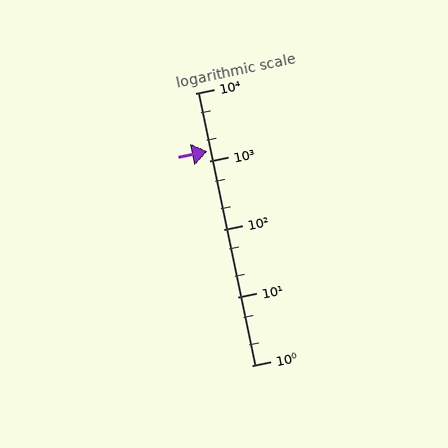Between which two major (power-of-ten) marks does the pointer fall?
The pointer is between 1000 and 10000.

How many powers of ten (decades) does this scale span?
The scale spans 4 decades, from 1 to 10000.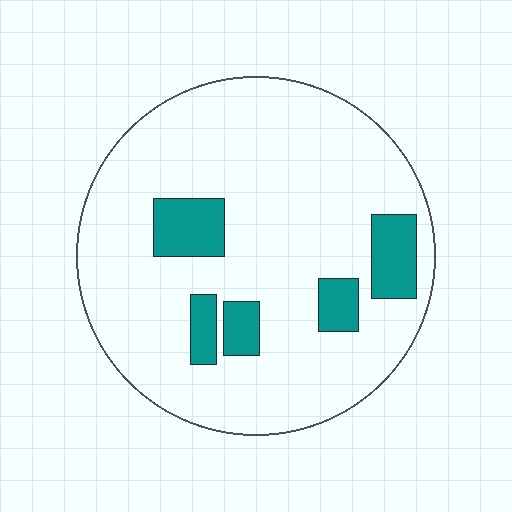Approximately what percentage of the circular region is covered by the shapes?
Approximately 15%.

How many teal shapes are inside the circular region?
5.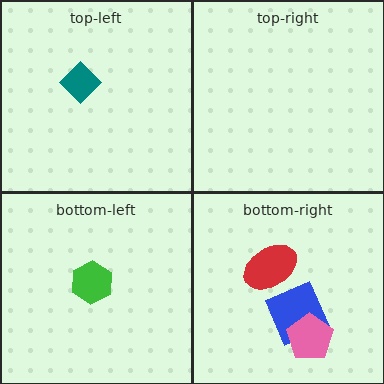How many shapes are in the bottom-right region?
3.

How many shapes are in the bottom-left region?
1.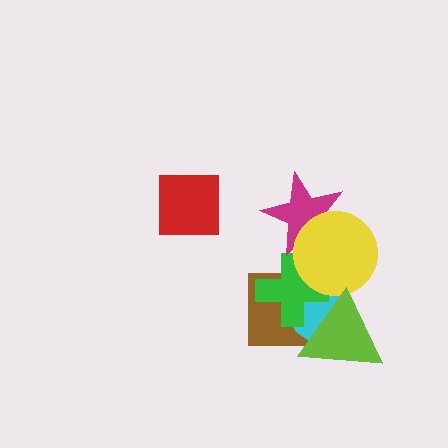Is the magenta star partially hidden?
Yes, it is partially covered by another shape.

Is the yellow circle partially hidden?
No, no other shape covers it.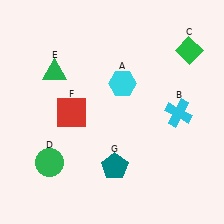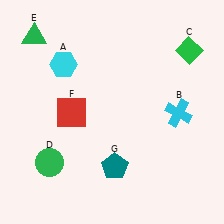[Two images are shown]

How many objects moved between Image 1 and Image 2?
2 objects moved between the two images.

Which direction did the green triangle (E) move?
The green triangle (E) moved up.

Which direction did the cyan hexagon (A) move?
The cyan hexagon (A) moved left.